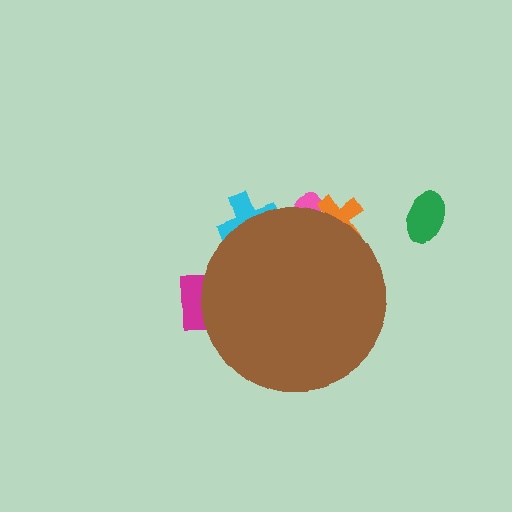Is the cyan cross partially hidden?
Yes, the cyan cross is partially hidden behind the brown circle.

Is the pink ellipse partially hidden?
Yes, the pink ellipse is partially hidden behind the brown circle.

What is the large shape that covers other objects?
A brown circle.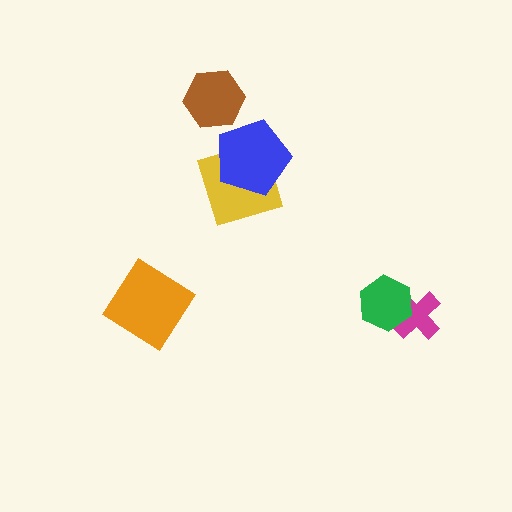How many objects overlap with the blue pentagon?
1 object overlaps with the blue pentagon.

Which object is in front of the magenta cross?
The green hexagon is in front of the magenta cross.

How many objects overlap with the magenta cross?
1 object overlaps with the magenta cross.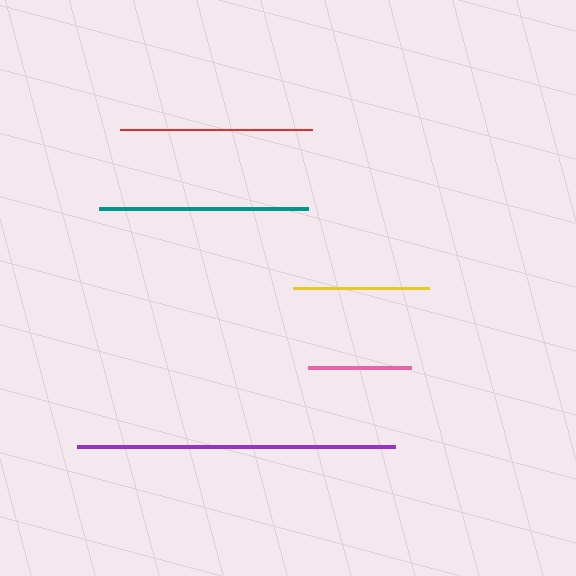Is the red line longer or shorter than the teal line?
The teal line is longer than the red line.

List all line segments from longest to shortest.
From longest to shortest: purple, teal, red, yellow, pink.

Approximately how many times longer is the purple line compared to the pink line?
The purple line is approximately 3.1 times the length of the pink line.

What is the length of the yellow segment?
The yellow segment is approximately 136 pixels long.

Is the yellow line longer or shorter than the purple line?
The purple line is longer than the yellow line.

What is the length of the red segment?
The red segment is approximately 191 pixels long.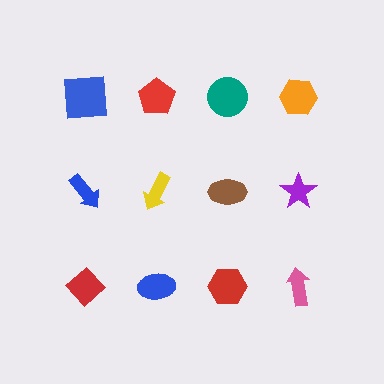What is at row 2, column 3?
A brown ellipse.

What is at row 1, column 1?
A blue square.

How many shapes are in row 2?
4 shapes.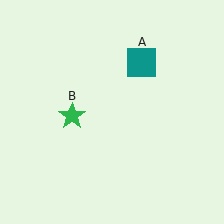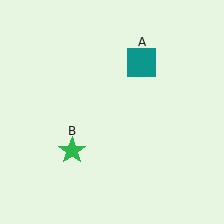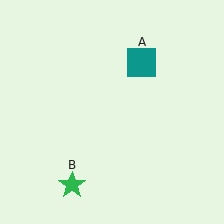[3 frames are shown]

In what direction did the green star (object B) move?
The green star (object B) moved down.